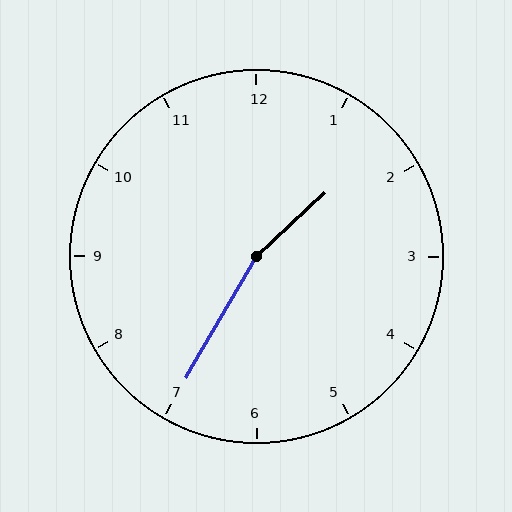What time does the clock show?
1:35.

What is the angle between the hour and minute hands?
Approximately 162 degrees.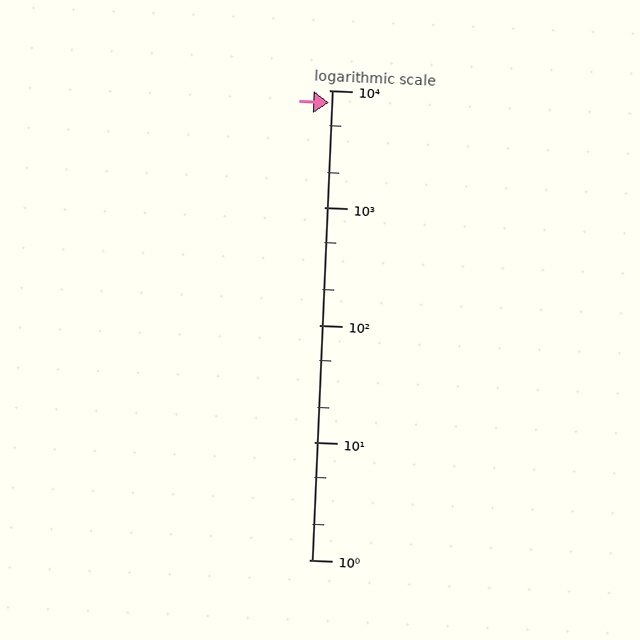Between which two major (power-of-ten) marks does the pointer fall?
The pointer is between 1000 and 10000.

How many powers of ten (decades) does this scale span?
The scale spans 4 decades, from 1 to 10000.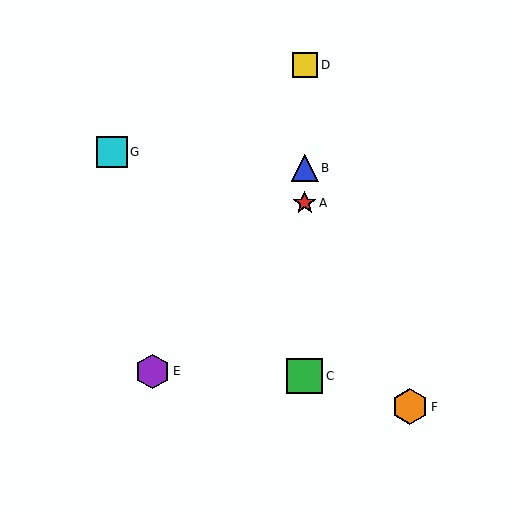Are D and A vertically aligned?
Yes, both are at x≈305.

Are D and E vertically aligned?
No, D is at x≈305 and E is at x≈153.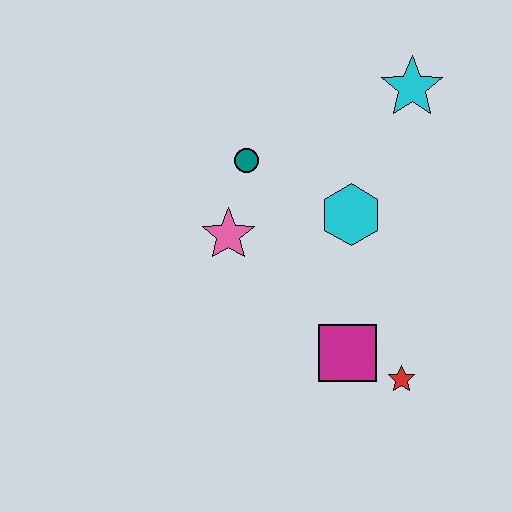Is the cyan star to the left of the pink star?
No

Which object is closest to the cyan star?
The cyan hexagon is closest to the cyan star.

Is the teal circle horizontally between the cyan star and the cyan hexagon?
No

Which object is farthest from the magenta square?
The cyan star is farthest from the magenta square.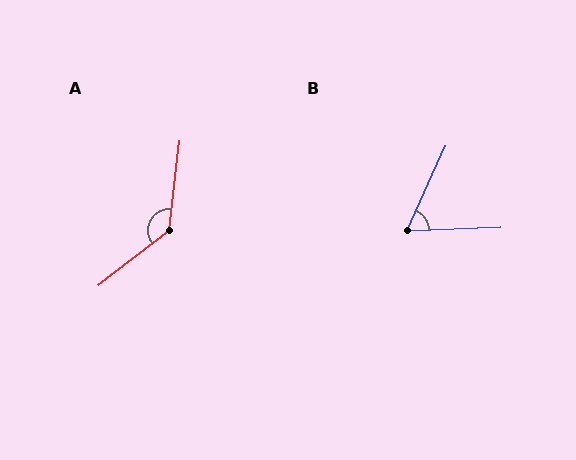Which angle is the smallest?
B, at approximately 64 degrees.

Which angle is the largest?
A, at approximately 134 degrees.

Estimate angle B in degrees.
Approximately 64 degrees.